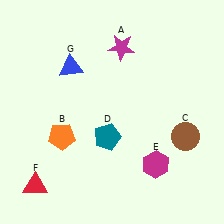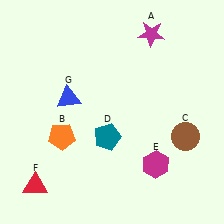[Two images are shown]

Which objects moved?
The objects that moved are: the magenta star (A), the blue triangle (G).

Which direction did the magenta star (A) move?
The magenta star (A) moved right.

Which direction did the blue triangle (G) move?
The blue triangle (G) moved down.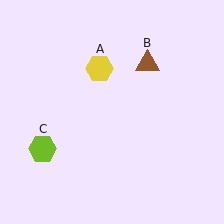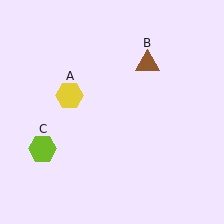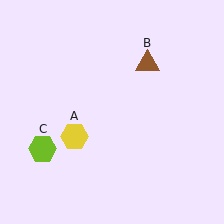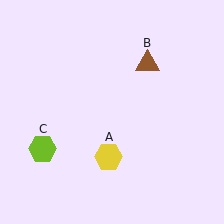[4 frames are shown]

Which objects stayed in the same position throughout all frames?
Brown triangle (object B) and lime hexagon (object C) remained stationary.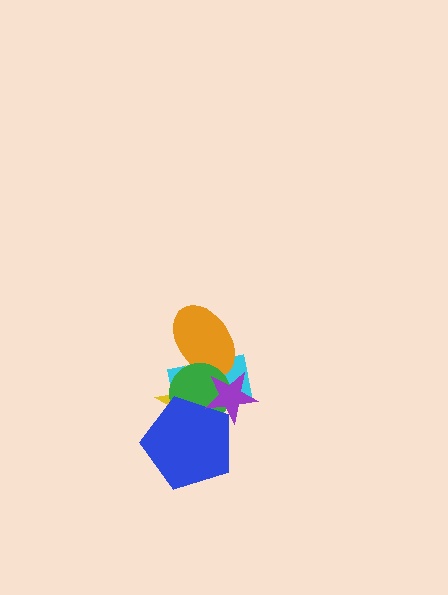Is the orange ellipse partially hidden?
Yes, it is partially covered by another shape.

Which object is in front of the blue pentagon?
The purple star is in front of the blue pentagon.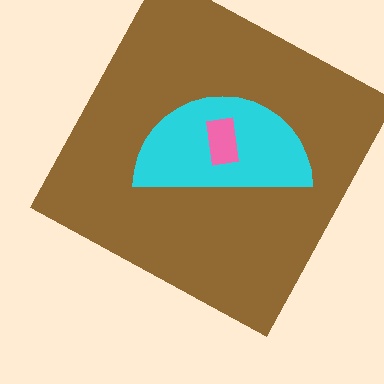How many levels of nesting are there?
3.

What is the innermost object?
The pink rectangle.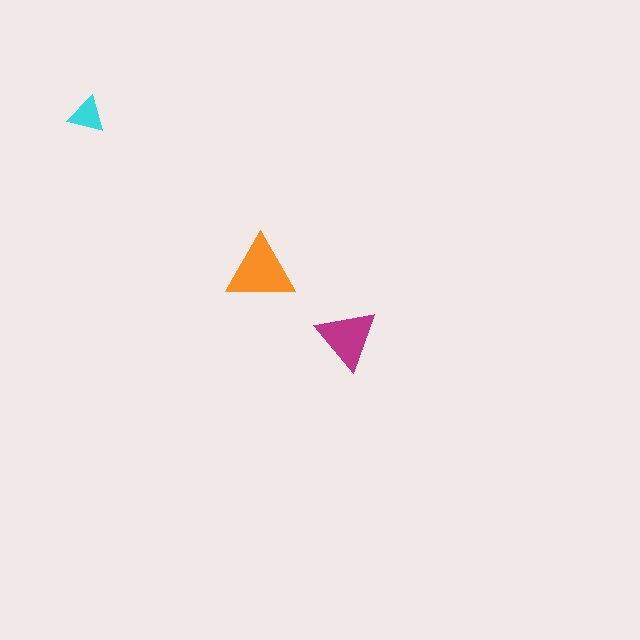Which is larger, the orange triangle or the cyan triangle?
The orange one.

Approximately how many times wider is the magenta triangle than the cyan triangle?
About 1.5 times wider.